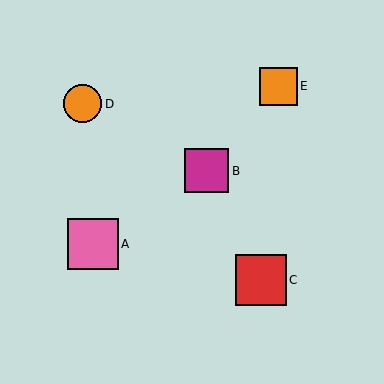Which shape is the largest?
The red square (labeled C) is the largest.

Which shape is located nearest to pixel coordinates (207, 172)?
The magenta square (labeled B) at (207, 171) is nearest to that location.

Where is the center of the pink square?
The center of the pink square is at (93, 244).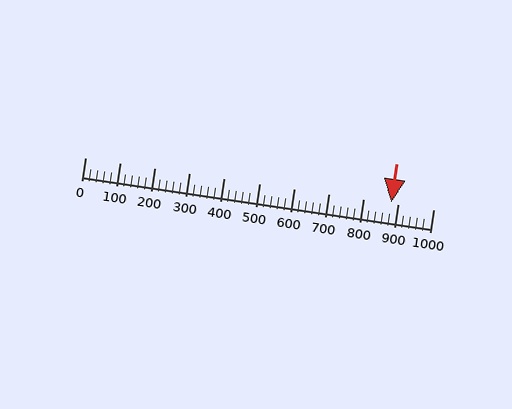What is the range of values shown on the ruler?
The ruler shows values from 0 to 1000.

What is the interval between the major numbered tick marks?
The major tick marks are spaced 100 units apart.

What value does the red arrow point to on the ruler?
The red arrow points to approximately 880.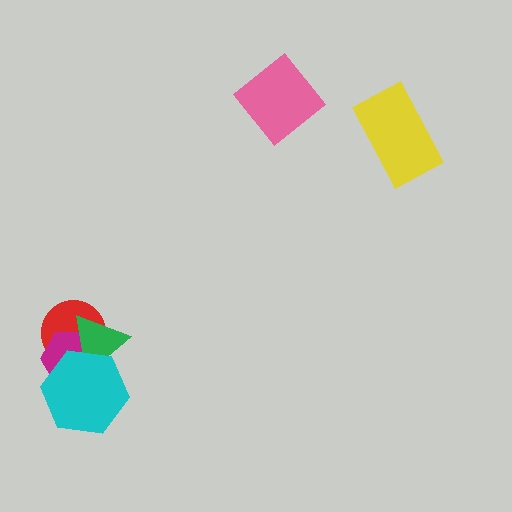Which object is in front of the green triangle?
The cyan hexagon is in front of the green triangle.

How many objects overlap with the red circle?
3 objects overlap with the red circle.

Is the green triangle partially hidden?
Yes, it is partially covered by another shape.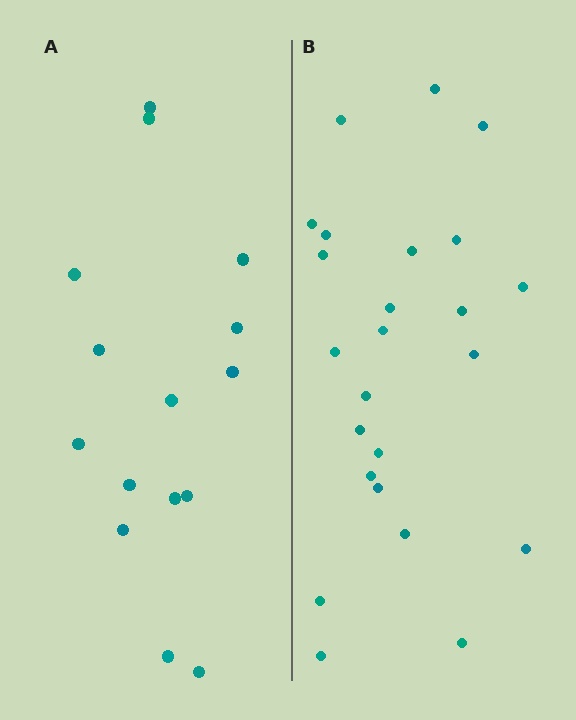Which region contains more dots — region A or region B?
Region B (the right region) has more dots.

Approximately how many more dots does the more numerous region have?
Region B has roughly 8 or so more dots than region A.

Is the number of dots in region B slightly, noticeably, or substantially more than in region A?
Region B has substantially more. The ratio is roughly 1.6 to 1.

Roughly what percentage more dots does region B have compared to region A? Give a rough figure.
About 60% more.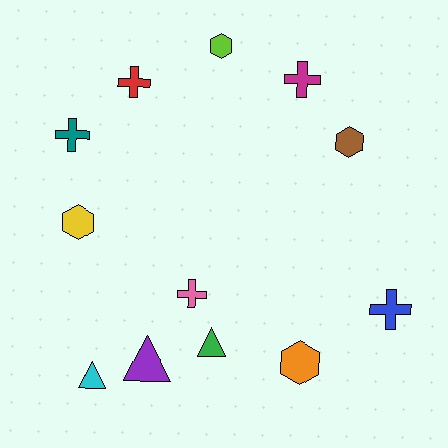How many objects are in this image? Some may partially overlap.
There are 12 objects.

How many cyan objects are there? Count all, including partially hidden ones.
There is 1 cyan object.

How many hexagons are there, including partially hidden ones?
There are 4 hexagons.